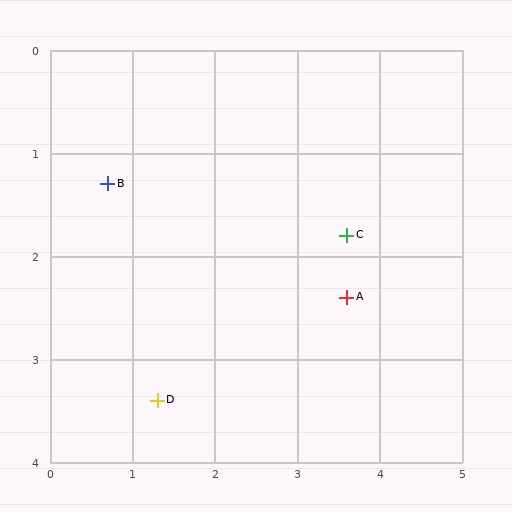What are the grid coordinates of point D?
Point D is at approximately (1.3, 3.4).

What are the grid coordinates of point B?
Point B is at approximately (0.7, 1.3).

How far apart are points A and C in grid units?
Points A and C are about 0.6 grid units apart.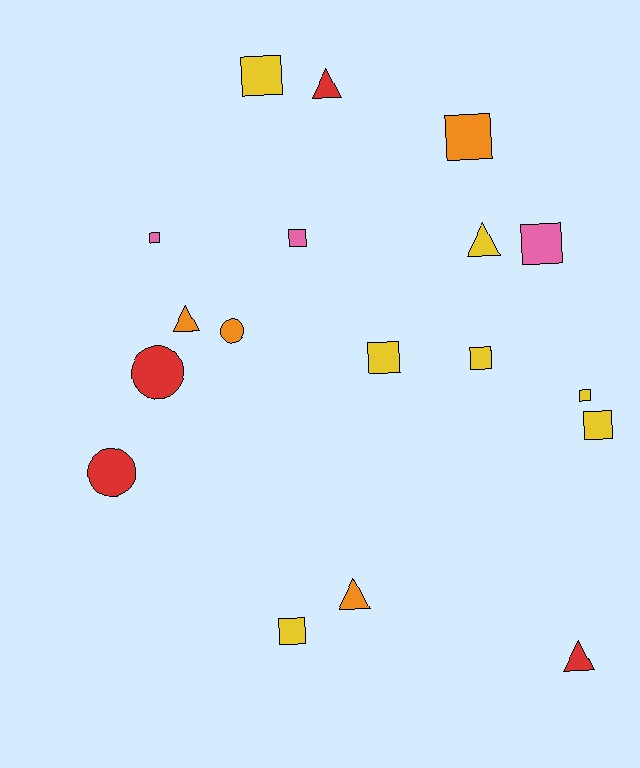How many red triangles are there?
There are 2 red triangles.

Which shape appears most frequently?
Square, with 10 objects.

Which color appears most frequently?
Yellow, with 7 objects.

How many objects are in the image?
There are 18 objects.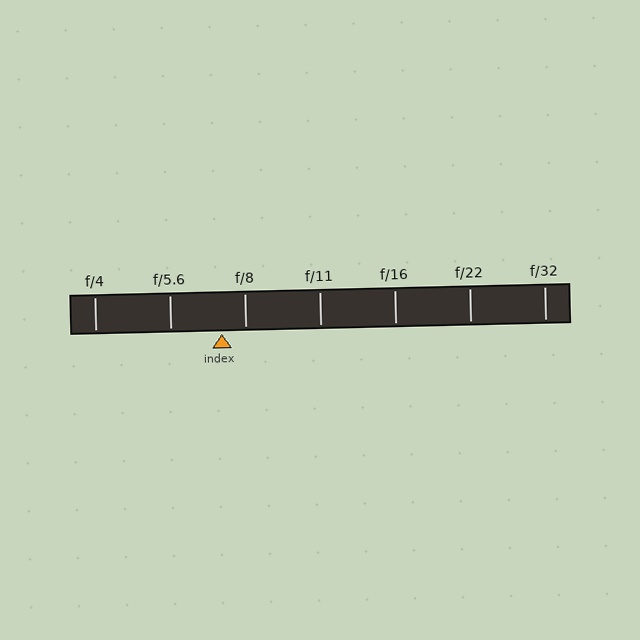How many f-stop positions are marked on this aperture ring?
There are 7 f-stop positions marked.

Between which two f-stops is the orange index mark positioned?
The index mark is between f/5.6 and f/8.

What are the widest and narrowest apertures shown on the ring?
The widest aperture shown is f/4 and the narrowest is f/32.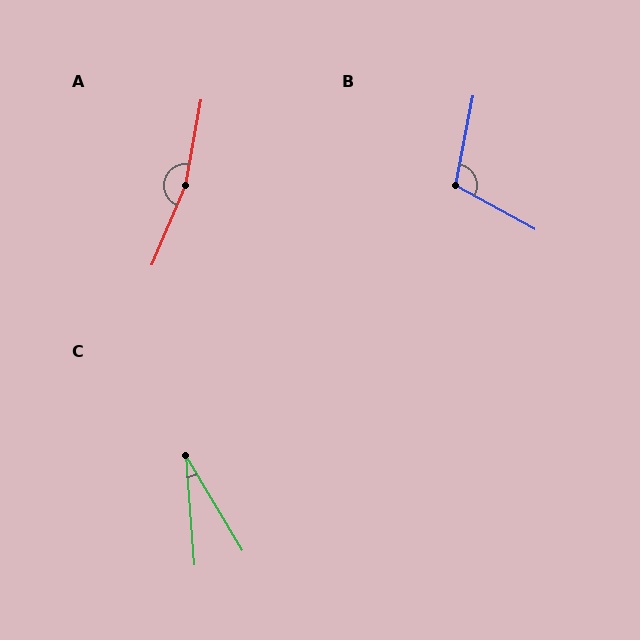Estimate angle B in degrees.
Approximately 108 degrees.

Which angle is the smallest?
C, at approximately 27 degrees.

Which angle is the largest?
A, at approximately 167 degrees.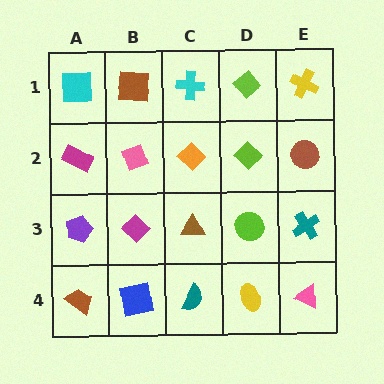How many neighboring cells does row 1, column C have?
3.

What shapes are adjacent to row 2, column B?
A brown square (row 1, column B), a magenta diamond (row 3, column B), a magenta rectangle (row 2, column A), an orange diamond (row 2, column C).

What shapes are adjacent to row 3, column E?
A brown circle (row 2, column E), a pink triangle (row 4, column E), a lime circle (row 3, column D).